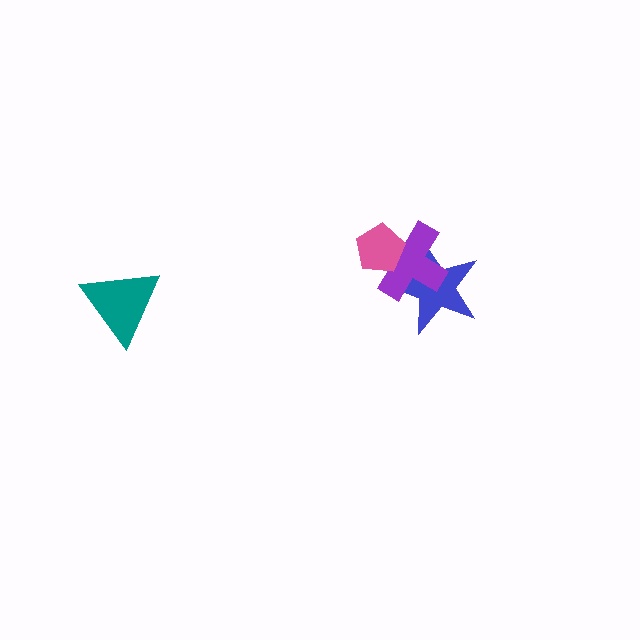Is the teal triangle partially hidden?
No, no other shape covers it.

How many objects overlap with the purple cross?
2 objects overlap with the purple cross.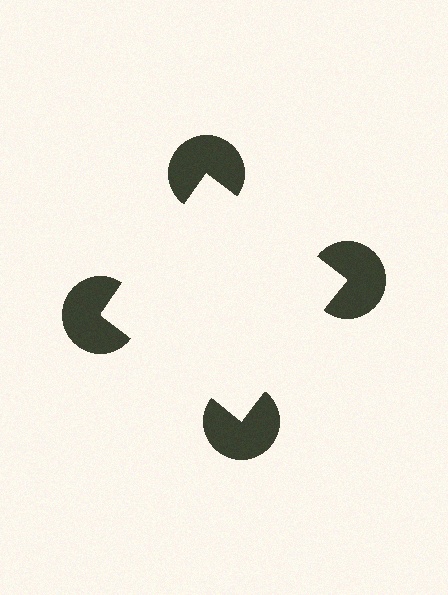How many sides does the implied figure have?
4 sides.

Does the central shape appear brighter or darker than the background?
It typically appears slightly brighter than the background, even though no actual brightness change is drawn.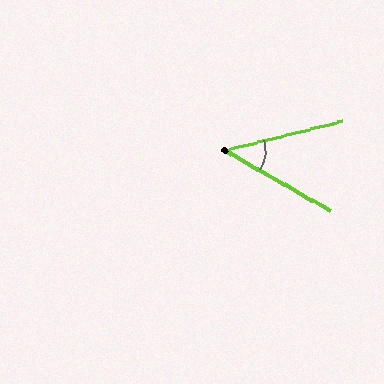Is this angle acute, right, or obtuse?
It is acute.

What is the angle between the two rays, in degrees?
Approximately 44 degrees.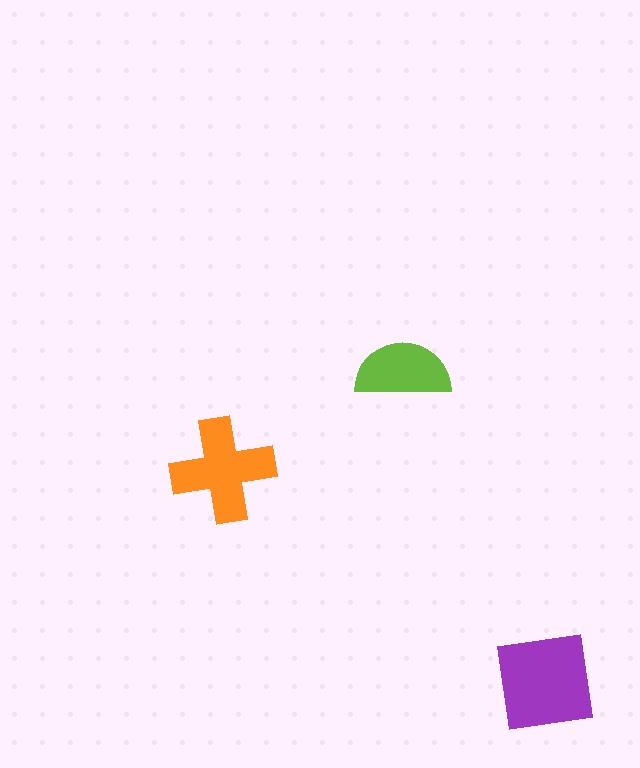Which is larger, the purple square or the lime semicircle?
The purple square.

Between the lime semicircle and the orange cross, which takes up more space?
The orange cross.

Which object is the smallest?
The lime semicircle.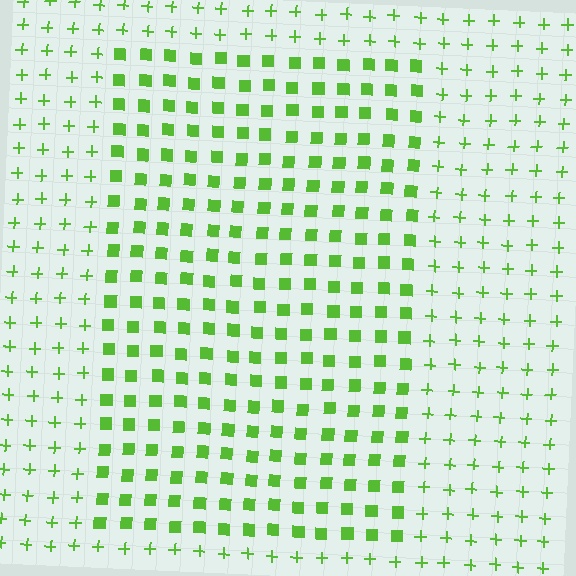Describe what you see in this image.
The image is filled with small lime elements arranged in a uniform grid. A rectangle-shaped region contains squares, while the surrounding area contains plus signs. The boundary is defined purely by the change in element shape.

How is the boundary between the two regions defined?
The boundary is defined by a change in element shape: squares inside vs. plus signs outside. All elements share the same color and spacing.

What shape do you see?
I see a rectangle.